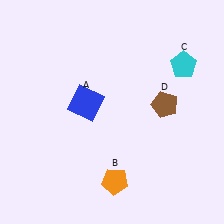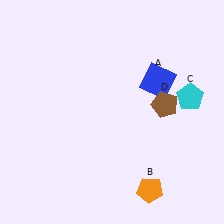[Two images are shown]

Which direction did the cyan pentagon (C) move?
The cyan pentagon (C) moved down.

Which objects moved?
The objects that moved are: the blue square (A), the orange pentagon (B), the cyan pentagon (C).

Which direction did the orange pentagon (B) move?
The orange pentagon (B) moved right.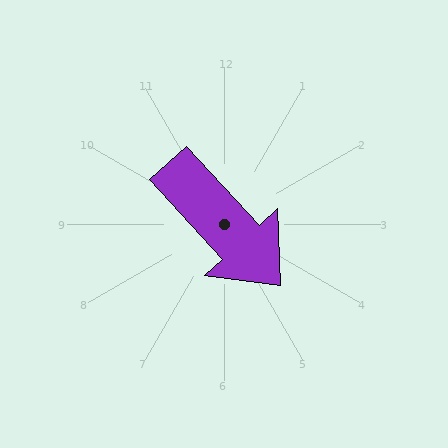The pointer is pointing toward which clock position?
Roughly 5 o'clock.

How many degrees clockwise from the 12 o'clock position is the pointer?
Approximately 137 degrees.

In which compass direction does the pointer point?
Southeast.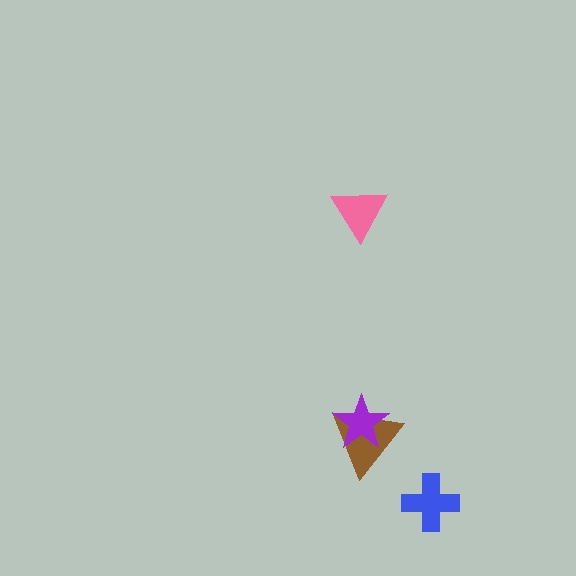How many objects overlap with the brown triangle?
1 object overlaps with the brown triangle.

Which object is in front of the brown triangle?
The purple star is in front of the brown triangle.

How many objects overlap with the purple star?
1 object overlaps with the purple star.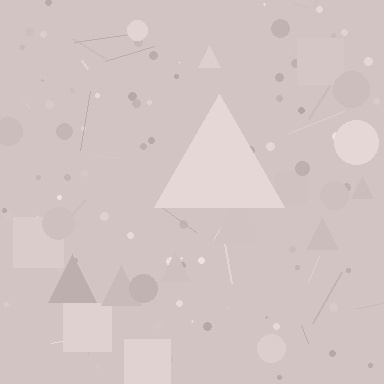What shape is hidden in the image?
A triangle is hidden in the image.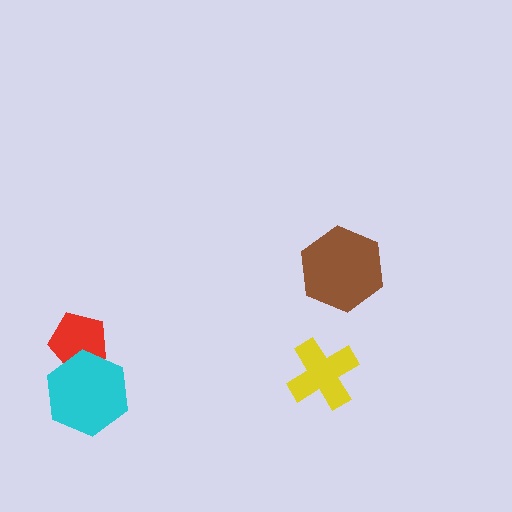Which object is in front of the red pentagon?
The cyan hexagon is in front of the red pentagon.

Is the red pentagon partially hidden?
Yes, it is partially covered by another shape.